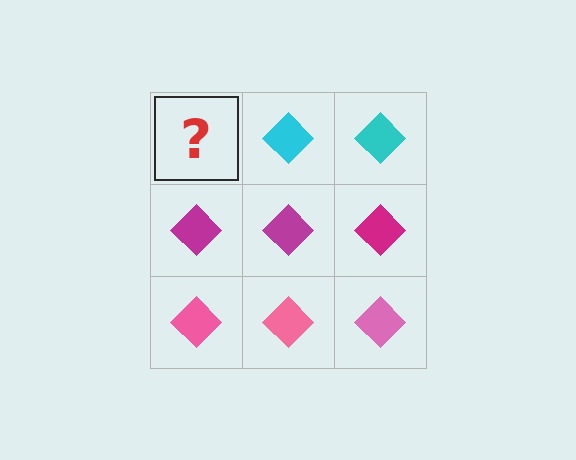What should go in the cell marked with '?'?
The missing cell should contain a cyan diamond.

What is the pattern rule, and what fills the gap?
The rule is that each row has a consistent color. The gap should be filled with a cyan diamond.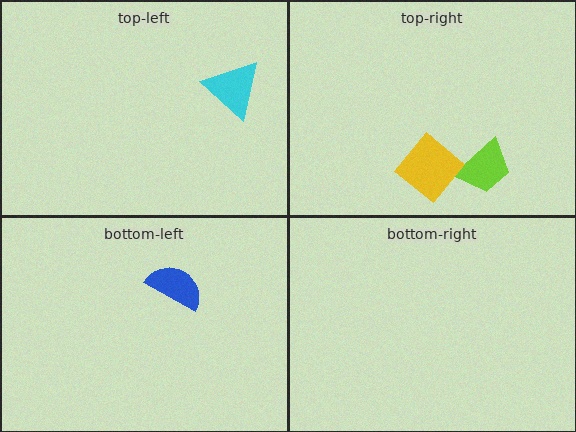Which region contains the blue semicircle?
The bottom-left region.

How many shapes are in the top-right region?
2.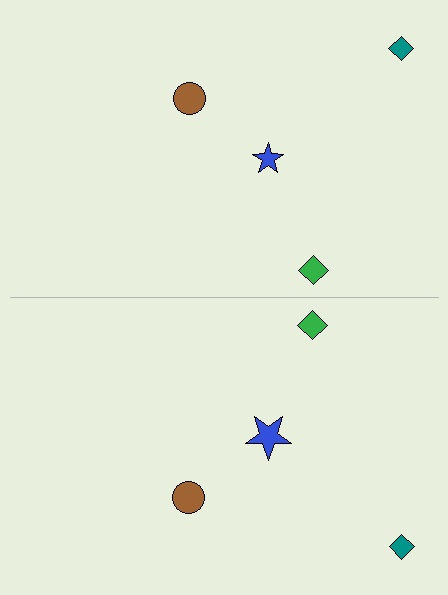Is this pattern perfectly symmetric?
No, the pattern is not perfectly symmetric. The blue star on the bottom side has a different size than its mirror counterpart.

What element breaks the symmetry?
The blue star on the bottom side has a different size than its mirror counterpart.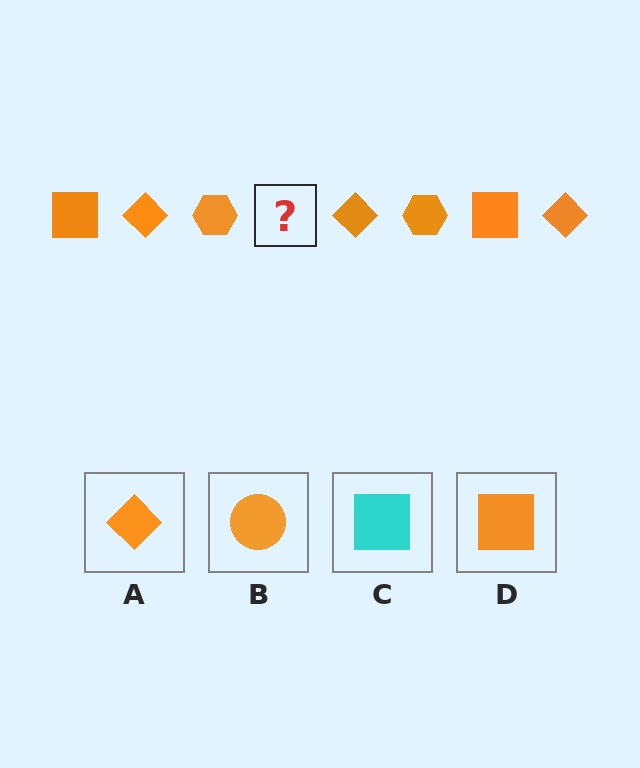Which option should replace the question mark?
Option D.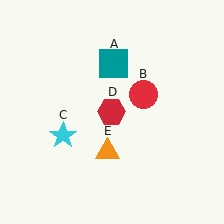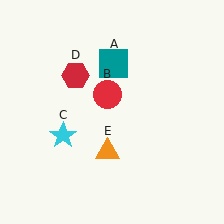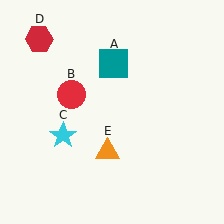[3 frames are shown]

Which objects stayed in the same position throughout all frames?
Teal square (object A) and cyan star (object C) and orange triangle (object E) remained stationary.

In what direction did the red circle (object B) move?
The red circle (object B) moved left.